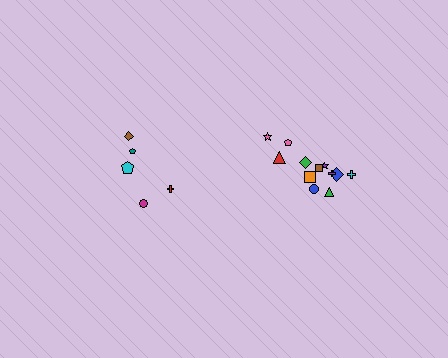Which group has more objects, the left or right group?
The right group.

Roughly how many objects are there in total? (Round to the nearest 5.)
Roughly 15 objects in total.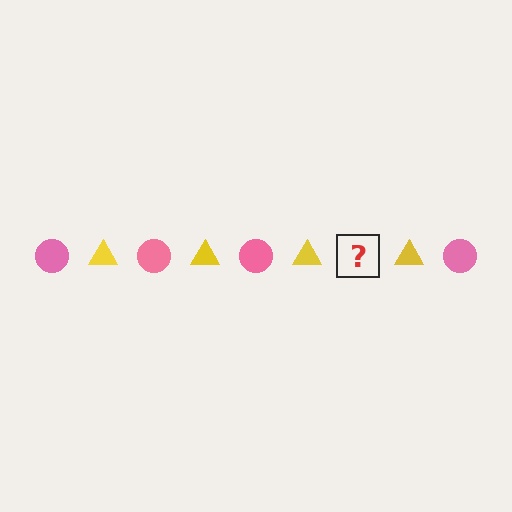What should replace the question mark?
The question mark should be replaced with a pink circle.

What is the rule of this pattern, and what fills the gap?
The rule is that the pattern alternates between pink circle and yellow triangle. The gap should be filled with a pink circle.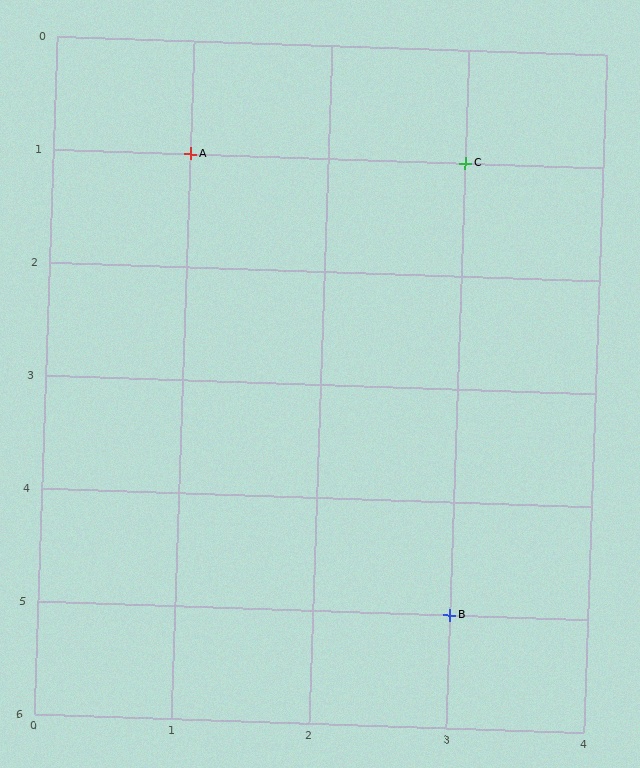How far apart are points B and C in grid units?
Points B and C are 4 rows apart.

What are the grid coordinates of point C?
Point C is at grid coordinates (3, 1).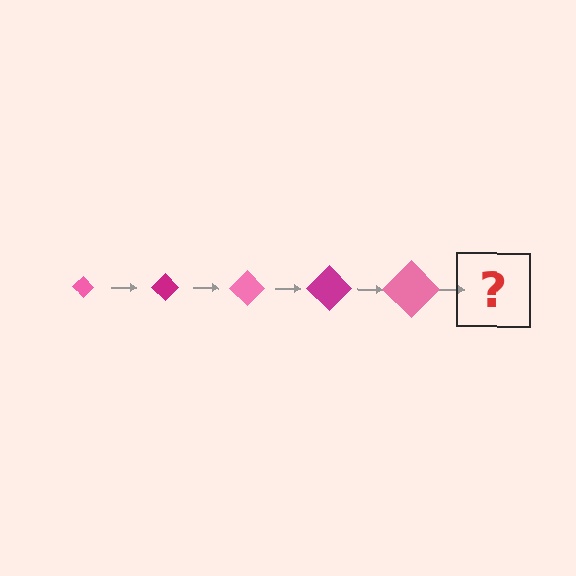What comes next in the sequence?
The next element should be a magenta diamond, larger than the previous one.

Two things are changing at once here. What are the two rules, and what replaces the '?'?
The two rules are that the diamond grows larger each step and the color cycles through pink and magenta. The '?' should be a magenta diamond, larger than the previous one.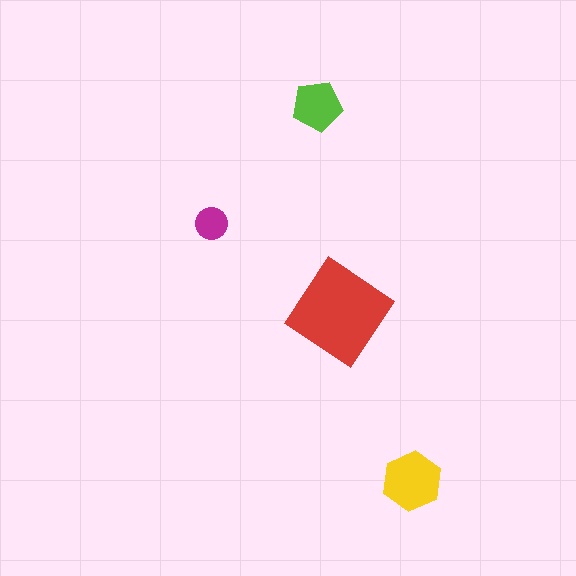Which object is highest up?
The lime pentagon is topmost.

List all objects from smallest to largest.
The magenta circle, the lime pentagon, the yellow hexagon, the red diamond.